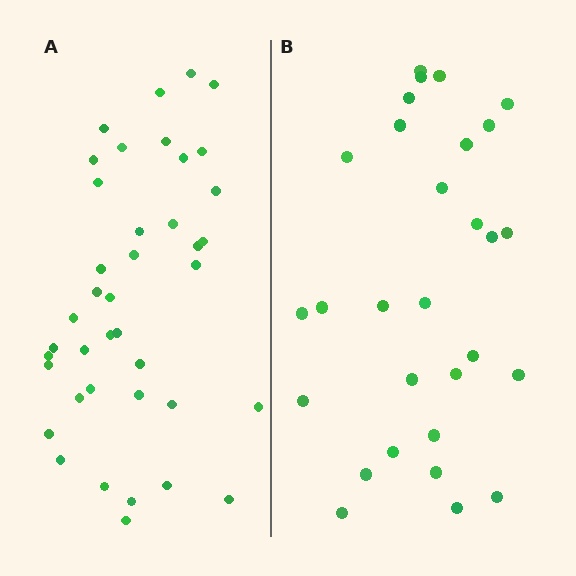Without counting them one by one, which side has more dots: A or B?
Region A (the left region) has more dots.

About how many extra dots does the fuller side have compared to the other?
Region A has roughly 12 or so more dots than region B.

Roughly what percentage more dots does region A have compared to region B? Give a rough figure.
About 40% more.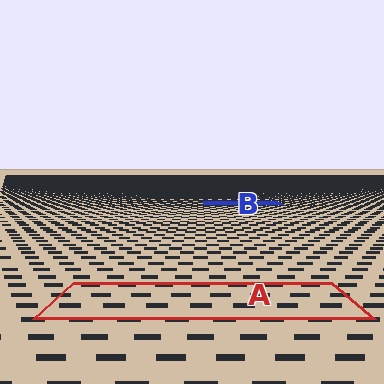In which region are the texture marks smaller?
The texture marks are smaller in region B, because it is farther away.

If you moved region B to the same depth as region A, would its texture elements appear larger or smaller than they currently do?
They would appear larger. At a closer depth, the same texture elements are projected at a bigger on-screen size.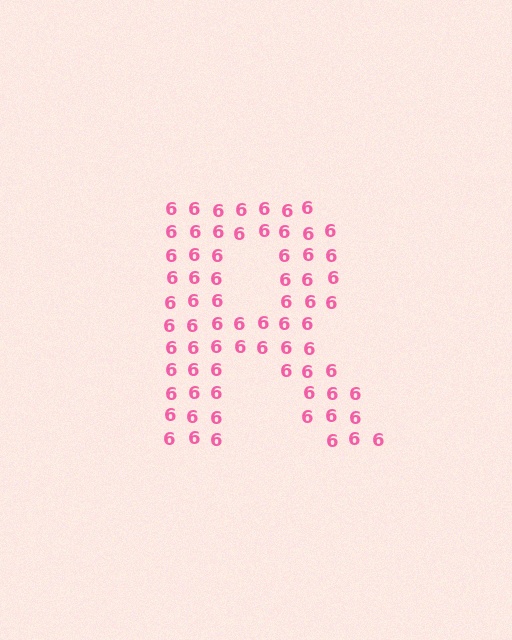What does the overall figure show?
The overall figure shows the letter R.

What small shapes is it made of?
It is made of small digit 6's.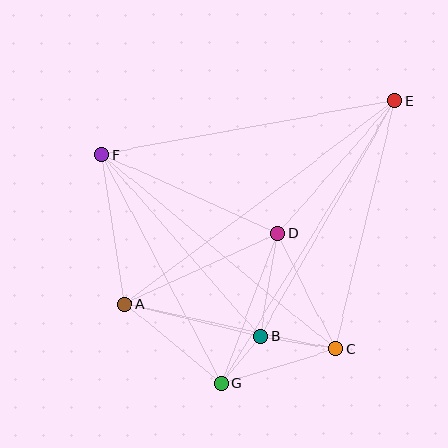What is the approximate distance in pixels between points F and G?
The distance between F and G is approximately 258 pixels.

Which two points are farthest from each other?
Points A and E are farthest from each other.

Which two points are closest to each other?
Points B and G are closest to each other.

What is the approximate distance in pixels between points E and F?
The distance between E and F is approximately 299 pixels.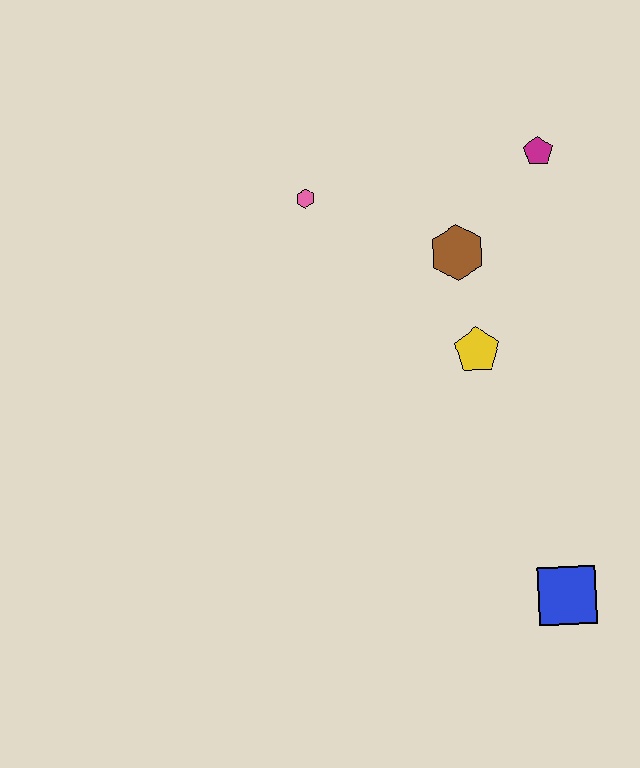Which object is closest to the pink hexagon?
The brown hexagon is closest to the pink hexagon.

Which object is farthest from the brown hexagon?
The blue square is farthest from the brown hexagon.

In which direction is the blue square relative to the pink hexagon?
The blue square is below the pink hexagon.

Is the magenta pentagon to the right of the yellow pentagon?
Yes